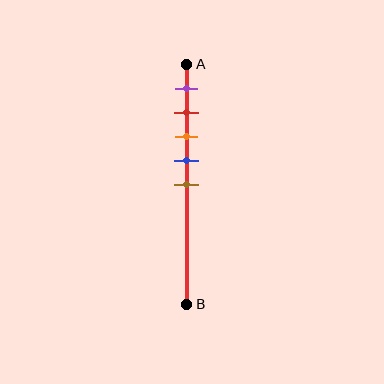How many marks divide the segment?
There are 5 marks dividing the segment.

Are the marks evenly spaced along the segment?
Yes, the marks are approximately evenly spaced.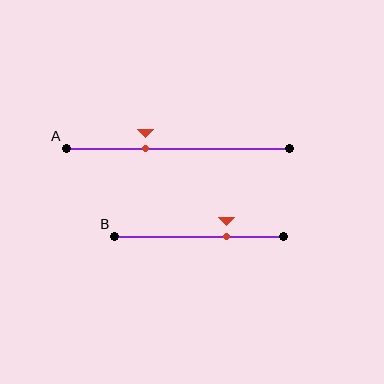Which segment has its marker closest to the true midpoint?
Segment A has its marker closest to the true midpoint.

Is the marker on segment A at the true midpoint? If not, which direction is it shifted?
No, the marker on segment A is shifted to the left by about 15% of the segment length.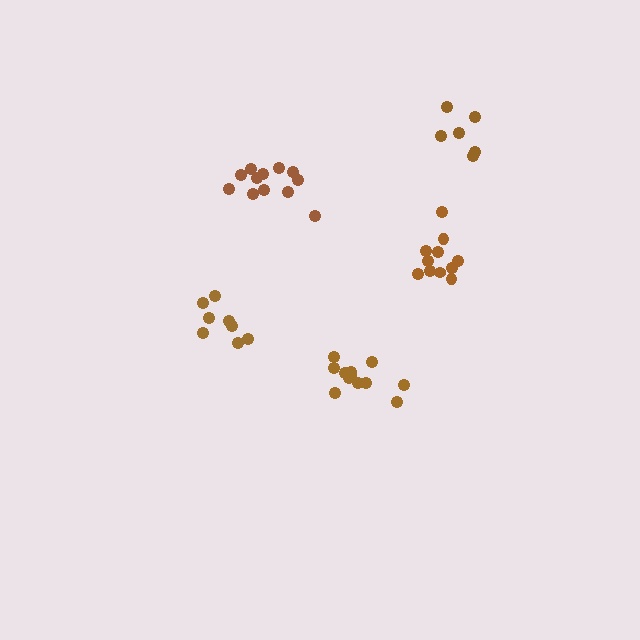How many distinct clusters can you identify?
There are 5 distinct clusters.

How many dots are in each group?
Group 1: 12 dots, Group 2: 12 dots, Group 3: 6 dots, Group 4: 8 dots, Group 5: 11 dots (49 total).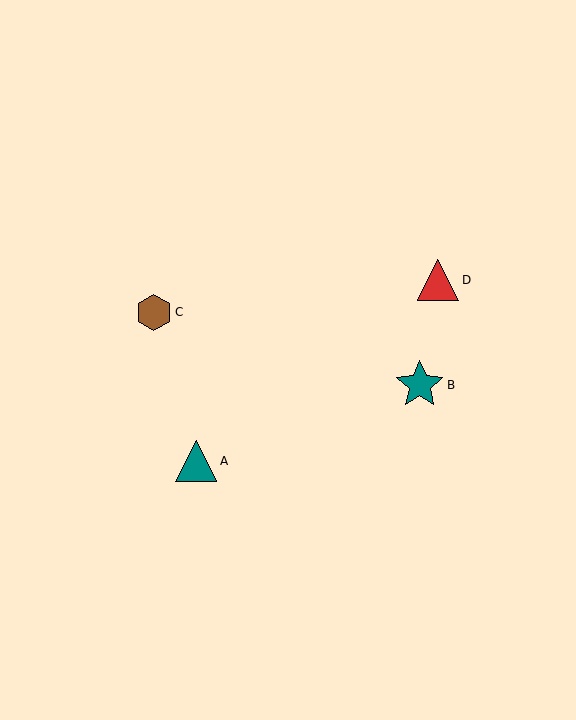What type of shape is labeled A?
Shape A is a teal triangle.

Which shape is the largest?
The teal star (labeled B) is the largest.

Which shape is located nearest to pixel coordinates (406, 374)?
The teal star (labeled B) at (420, 385) is nearest to that location.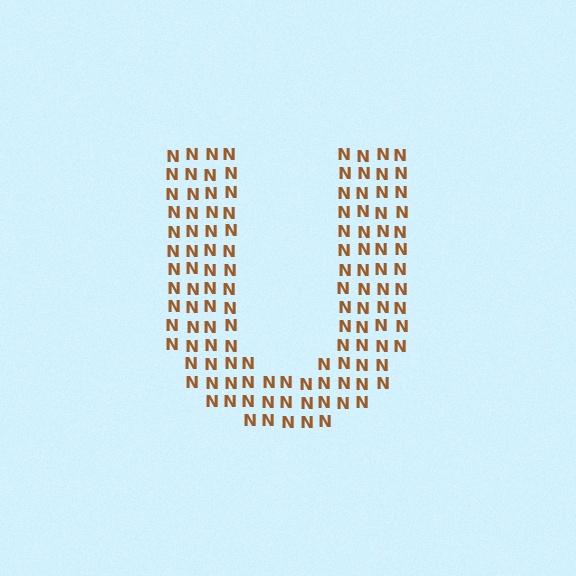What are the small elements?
The small elements are letter N's.